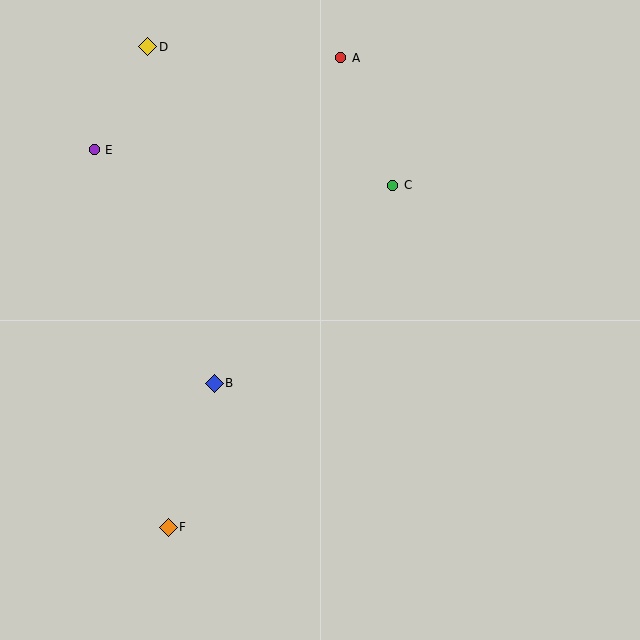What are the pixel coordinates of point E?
Point E is at (94, 150).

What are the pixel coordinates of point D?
Point D is at (148, 47).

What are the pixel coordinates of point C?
Point C is at (393, 185).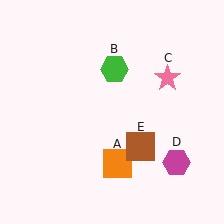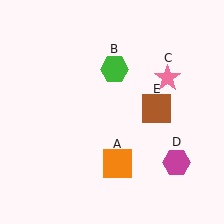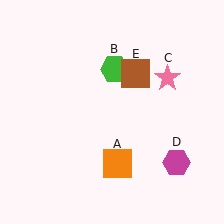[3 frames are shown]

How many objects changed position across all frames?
1 object changed position: brown square (object E).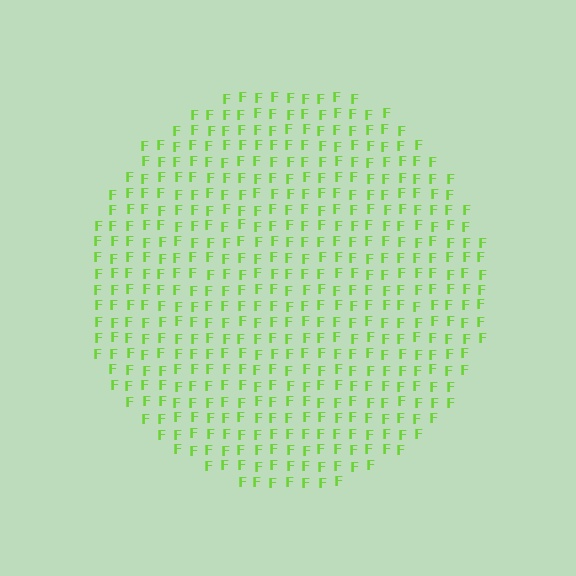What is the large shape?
The large shape is a circle.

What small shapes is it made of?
It is made of small letter F's.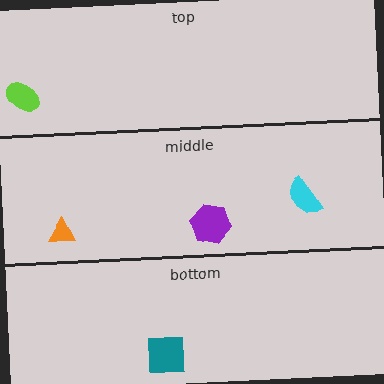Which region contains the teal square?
The bottom region.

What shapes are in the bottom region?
The teal square.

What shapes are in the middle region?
The cyan semicircle, the purple hexagon, the orange triangle.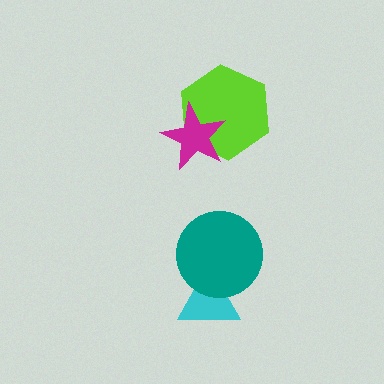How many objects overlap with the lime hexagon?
1 object overlaps with the lime hexagon.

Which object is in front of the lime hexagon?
The magenta star is in front of the lime hexagon.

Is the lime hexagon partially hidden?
Yes, it is partially covered by another shape.